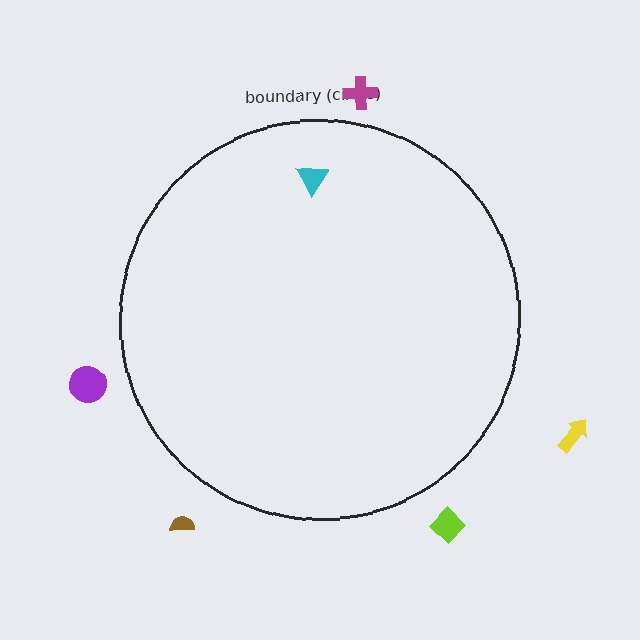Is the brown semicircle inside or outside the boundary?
Outside.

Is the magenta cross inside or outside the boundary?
Outside.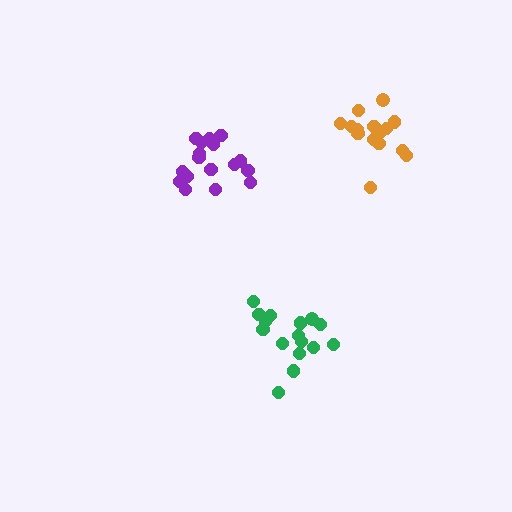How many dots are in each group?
Group 1: 15 dots, Group 2: 16 dots, Group 3: 17 dots (48 total).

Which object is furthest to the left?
The purple cluster is leftmost.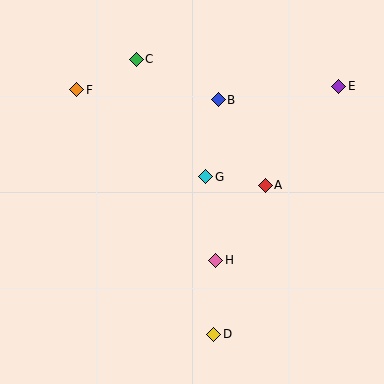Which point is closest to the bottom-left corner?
Point D is closest to the bottom-left corner.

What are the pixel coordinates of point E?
Point E is at (339, 86).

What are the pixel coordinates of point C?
Point C is at (136, 59).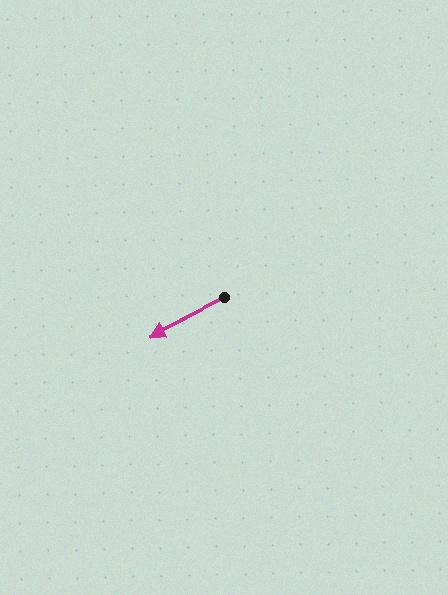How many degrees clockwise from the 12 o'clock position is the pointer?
Approximately 243 degrees.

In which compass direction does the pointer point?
Southwest.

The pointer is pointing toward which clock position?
Roughly 8 o'clock.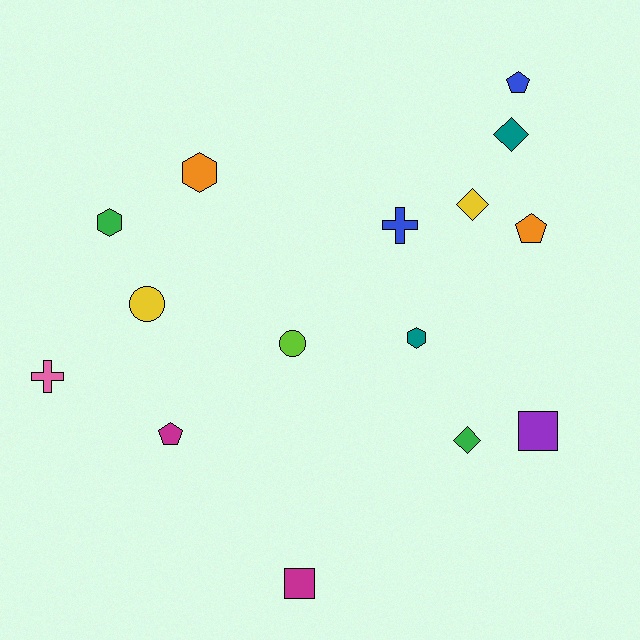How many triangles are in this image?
There are no triangles.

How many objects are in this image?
There are 15 objects.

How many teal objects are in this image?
There are 2 teal objects.